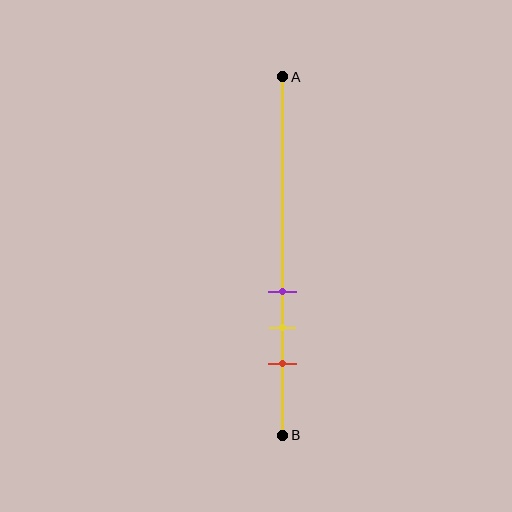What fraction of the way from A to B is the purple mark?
The purple mark is approximately 60% (0.6) of the way from A to B.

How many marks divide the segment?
There are 3 marks dividing the segment.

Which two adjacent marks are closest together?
The purple and yellow marks are the closest adjacent pair.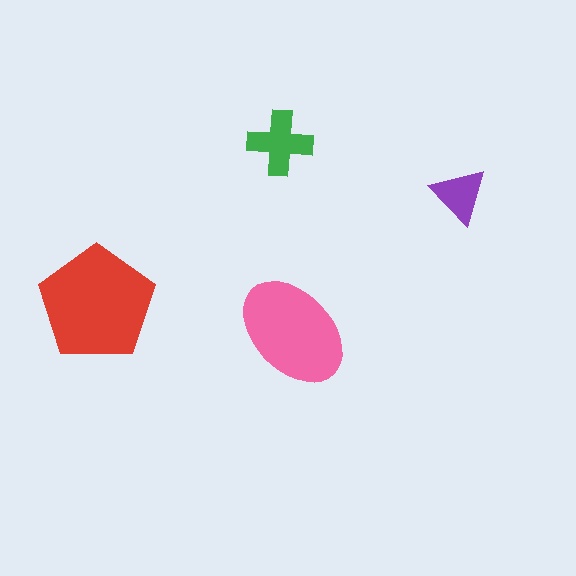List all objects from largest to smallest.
The red pentagon, the pink ellipse, the green cross, the purple triangle.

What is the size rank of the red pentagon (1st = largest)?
1st.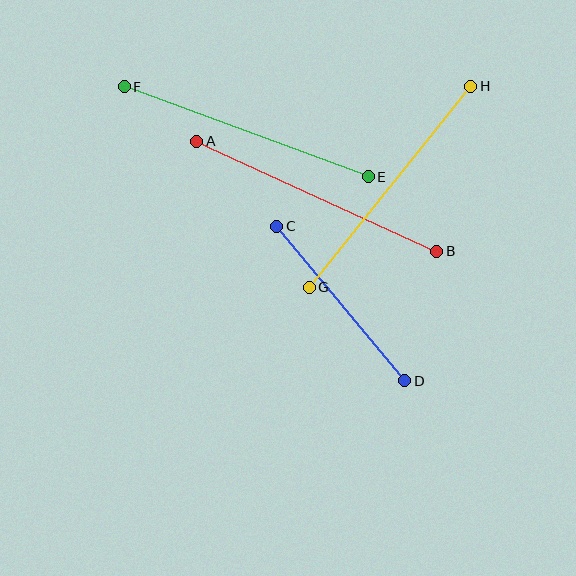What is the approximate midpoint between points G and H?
The midpoint is at approximately (390, 187) pixels.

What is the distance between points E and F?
The distance is approximately 260 pixels.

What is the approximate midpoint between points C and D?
The midpoint is at approximately (341, 303) pixels.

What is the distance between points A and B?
The distance is approximately 264 pixels.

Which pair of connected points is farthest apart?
Points A and B are farthest apart.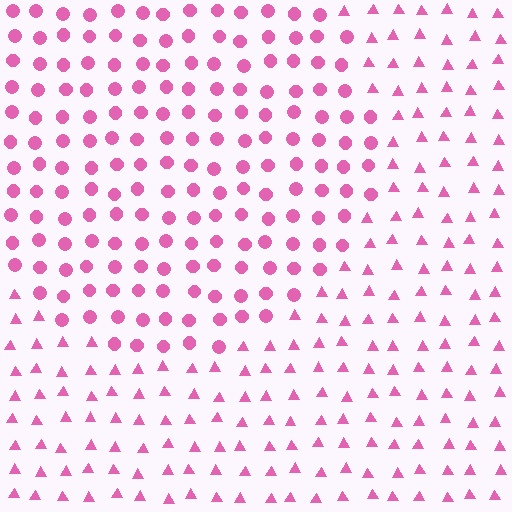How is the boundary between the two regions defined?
The boundary is defined by a change in element shape: circles inside vs. triangles outside. All elements share the same color and spacing.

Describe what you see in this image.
The image is filled with small pink elements arranged in a uniform grid. A circle-shaped region contains circles, while the surrounding area contains triangles. The boundary is defined purely by the change in element shape.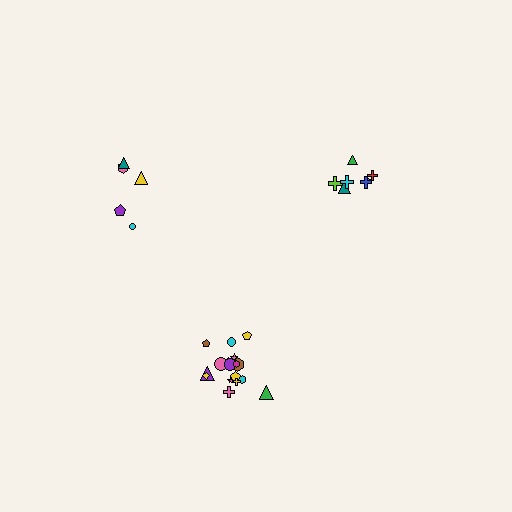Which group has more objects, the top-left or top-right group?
The top-right group.